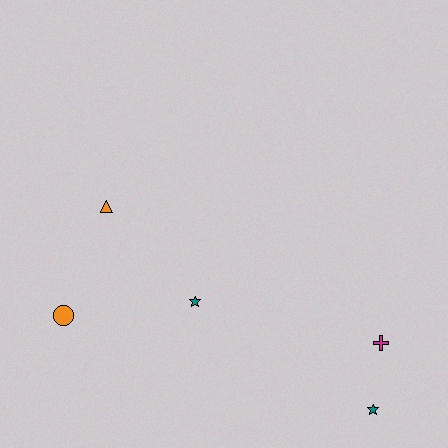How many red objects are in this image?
There are no red objects.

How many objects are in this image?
There are 5 objects.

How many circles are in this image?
There is 1 circle.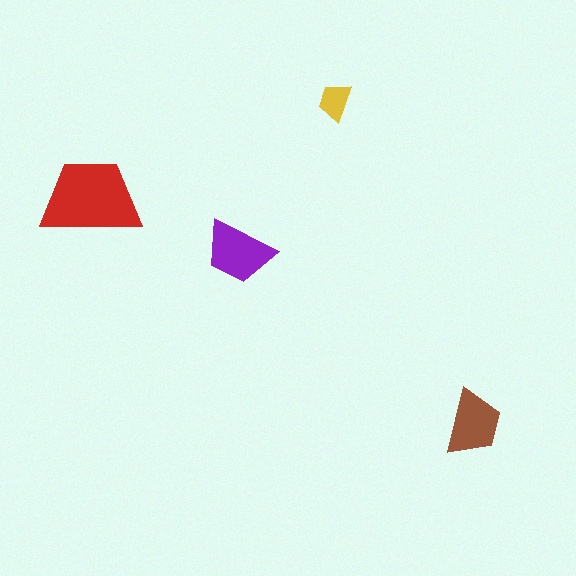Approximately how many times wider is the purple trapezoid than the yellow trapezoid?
About 2 times wider.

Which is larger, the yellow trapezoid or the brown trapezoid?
The brown one.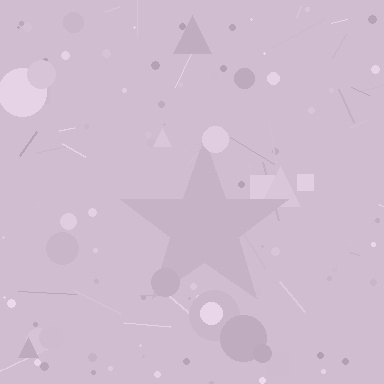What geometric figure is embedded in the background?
A star is embedded in the background.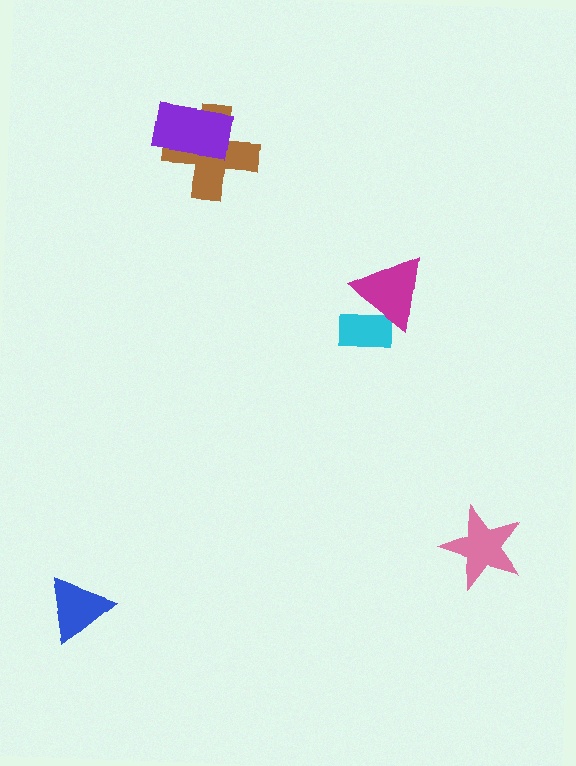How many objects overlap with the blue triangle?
0 objects overlap with the blue triangle.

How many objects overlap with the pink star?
0 objects overlap with the pink star.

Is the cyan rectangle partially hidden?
Yes, it is partially covered by another shape.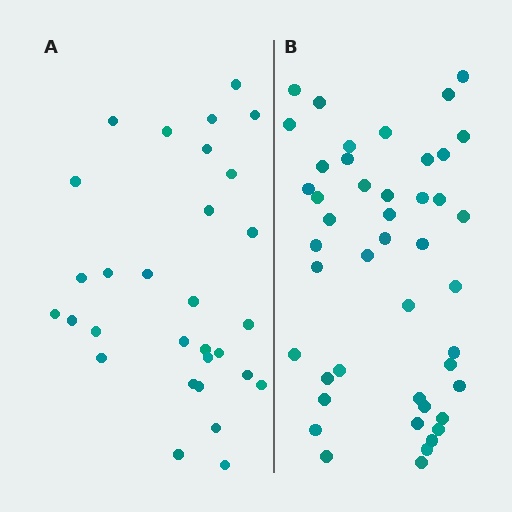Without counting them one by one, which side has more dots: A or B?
Region B (the right region) has more dots.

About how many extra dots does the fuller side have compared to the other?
Region B has approximately 15 more dots than region A.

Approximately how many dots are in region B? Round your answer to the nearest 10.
About 40 dots. (The exact count is 45, which rounds to 40.)